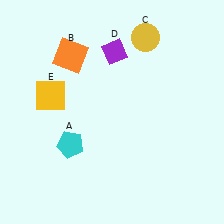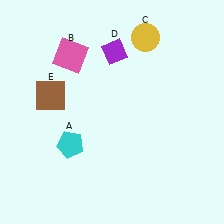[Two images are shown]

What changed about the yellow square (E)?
In Image 1, E is yellow. In Image 2, it changed to brown.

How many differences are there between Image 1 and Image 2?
There are 2 differences between the two images.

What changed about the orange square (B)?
In Image 1, B is orange. In Image 2, it changed to pink.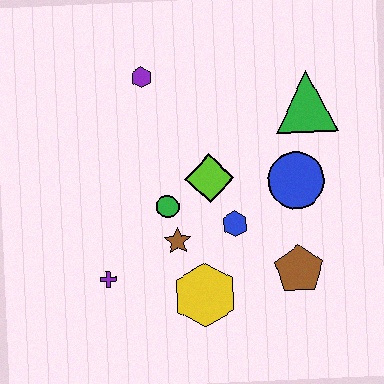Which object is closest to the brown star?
The green circle is closest to the brown star.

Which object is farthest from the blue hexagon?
The purple hexagon is farthest from the blue hexagon.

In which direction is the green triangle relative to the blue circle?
The green triangle is above the blue circle.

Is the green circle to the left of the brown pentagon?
Yes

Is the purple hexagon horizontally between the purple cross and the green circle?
Yes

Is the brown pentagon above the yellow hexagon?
Yes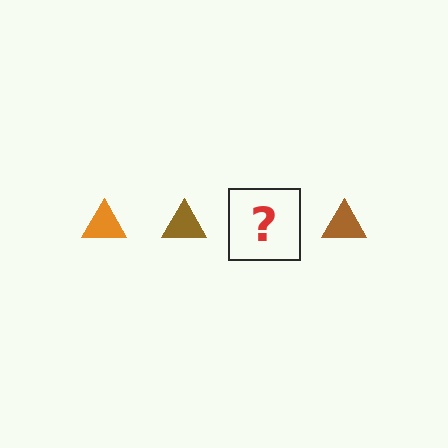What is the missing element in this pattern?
The missing element is an orange triangle.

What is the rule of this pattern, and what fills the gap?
The rule is that the pattern cycles through orange, brown triangles. The gap should be filled with an orange triangle.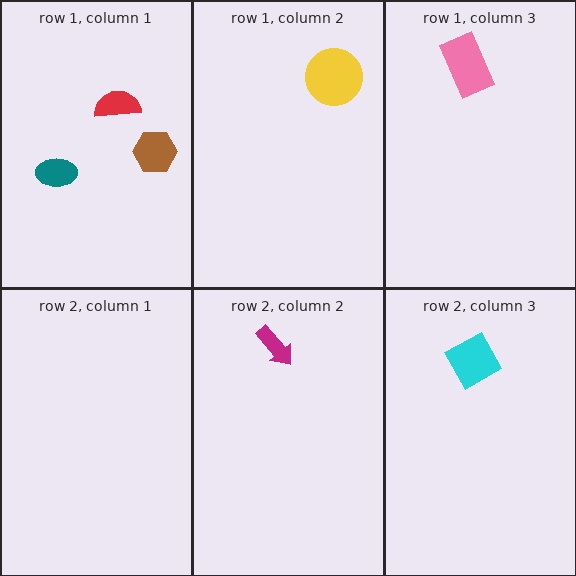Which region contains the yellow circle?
The row 1, column 2 region.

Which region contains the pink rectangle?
The row 1, column 3 region.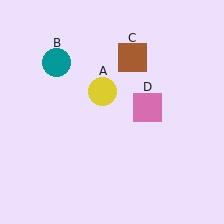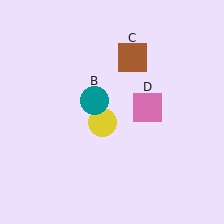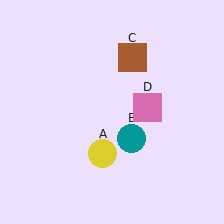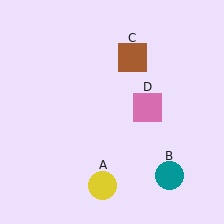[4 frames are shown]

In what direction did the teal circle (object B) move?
The teal circle (object B) moved down and to the right.